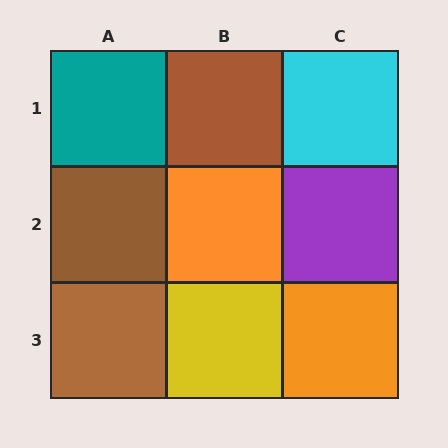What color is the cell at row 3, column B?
Yellow.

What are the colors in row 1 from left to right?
Teal, brown, cyan.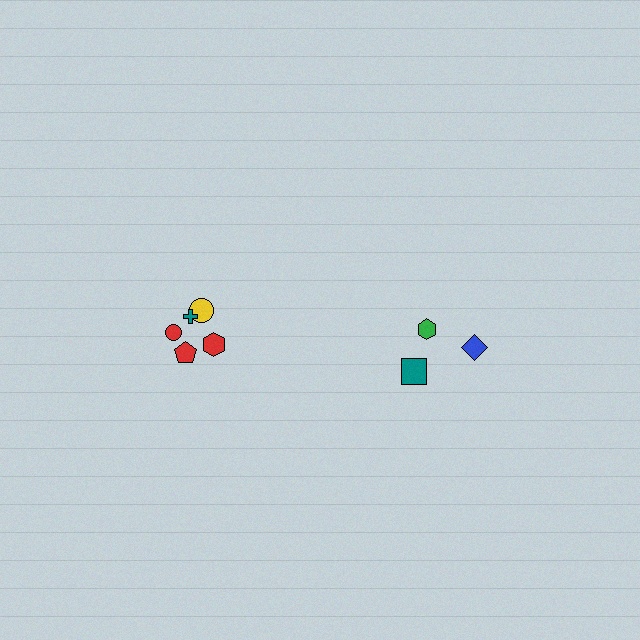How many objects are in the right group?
There are 3 objects.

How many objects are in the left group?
There are 5 objects.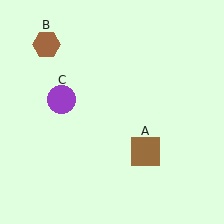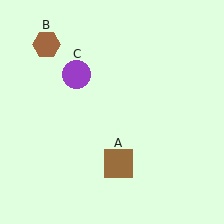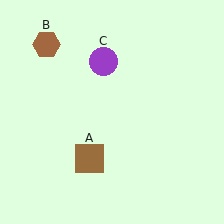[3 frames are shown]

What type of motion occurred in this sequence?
The brown square (object A), purple circle (object C) rotated clockwise around the center of the scene.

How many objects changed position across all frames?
2 objects changed position: brown square (object A), purple circle (object C).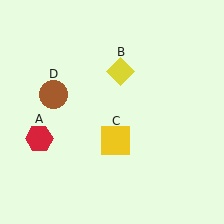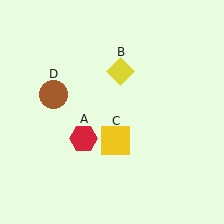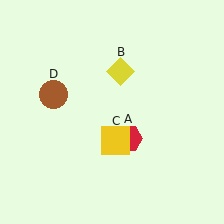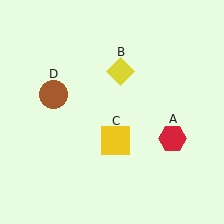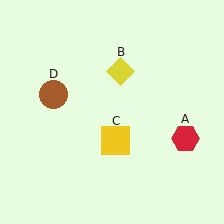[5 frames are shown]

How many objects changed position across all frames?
1 object changed position: red hexagon (object A).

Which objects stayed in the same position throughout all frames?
Yellow diamond (object B) and yellow square (object C) and brown circle (object D) remained stationary.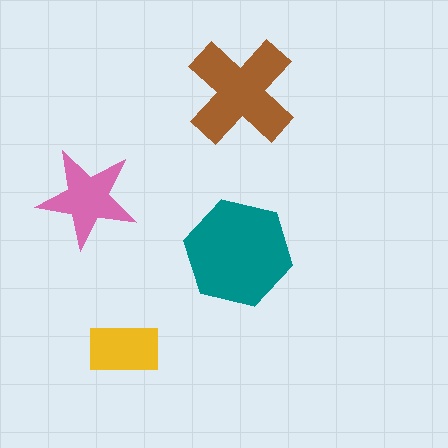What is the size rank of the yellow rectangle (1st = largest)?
4th.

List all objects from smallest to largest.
The yellow rectangle, the pink star, the brown cross, the teal hexagon.